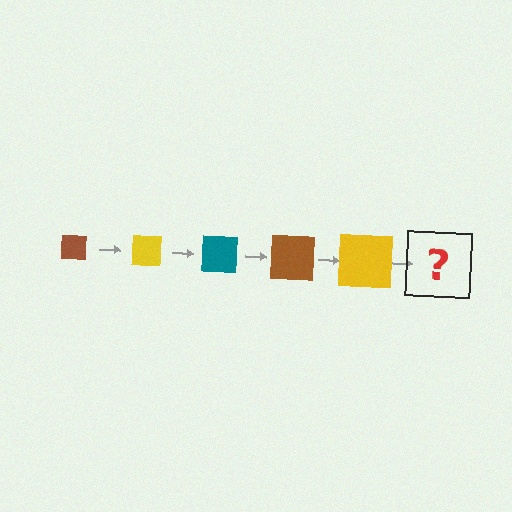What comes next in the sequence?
The next element should be a teal square, larger than the previous one.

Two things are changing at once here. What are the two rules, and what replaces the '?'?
The two rules are that the square grows larger each step and the color cycles through brown, yellow, and teal. The '?' should be a teal square, larger than the previous one.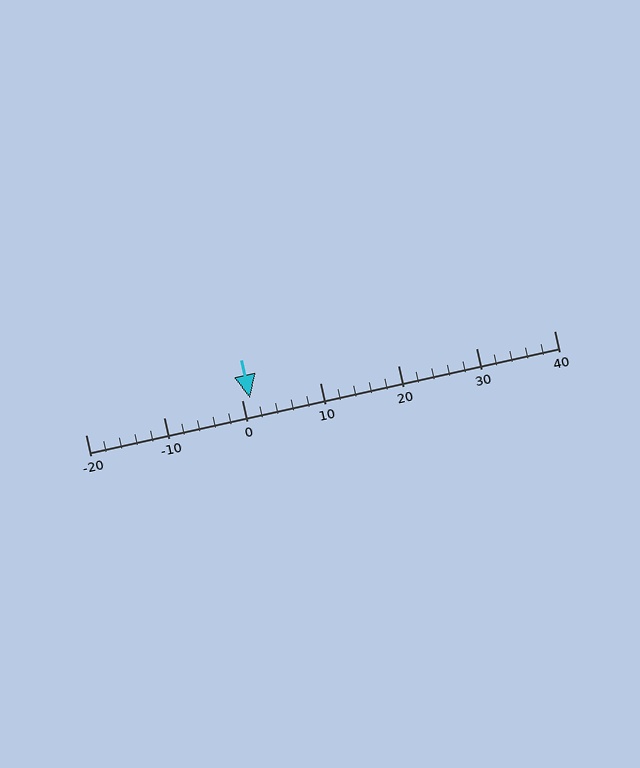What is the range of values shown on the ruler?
The ruler shows values from -20 to 40.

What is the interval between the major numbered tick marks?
The major tick marks are spaced 10 units apart.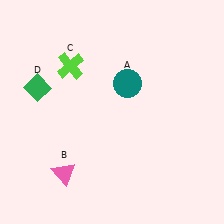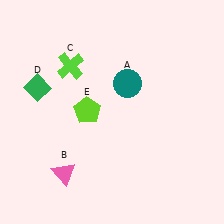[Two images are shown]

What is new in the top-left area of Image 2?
A lime pentagon (E) was added in the top-left area of Image 2.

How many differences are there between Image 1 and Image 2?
There is 1 difference between the two images.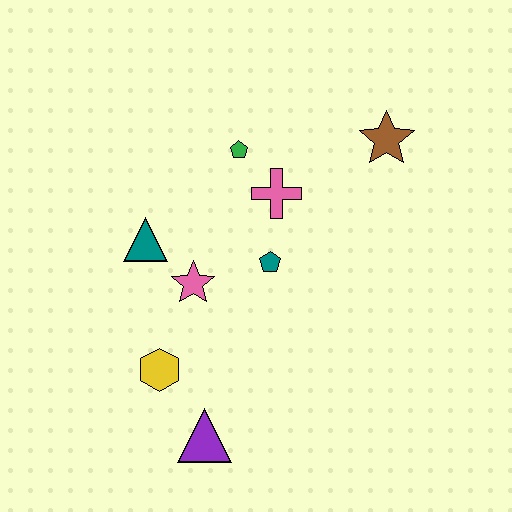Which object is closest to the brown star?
The pink cross is closest to the brown star.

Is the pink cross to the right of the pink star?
Yes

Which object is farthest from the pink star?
The brown star is farthest from the pink star.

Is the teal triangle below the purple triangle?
No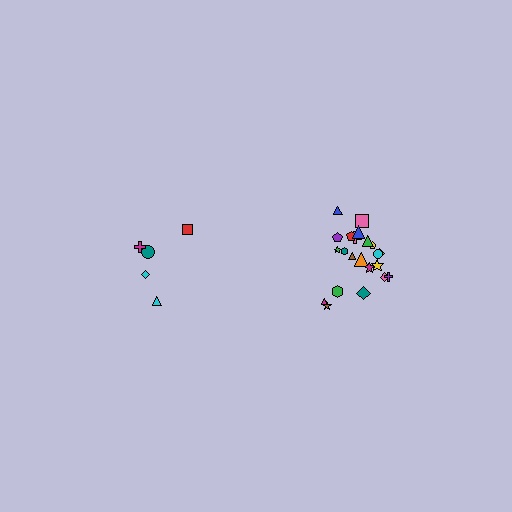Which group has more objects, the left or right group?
The right group.